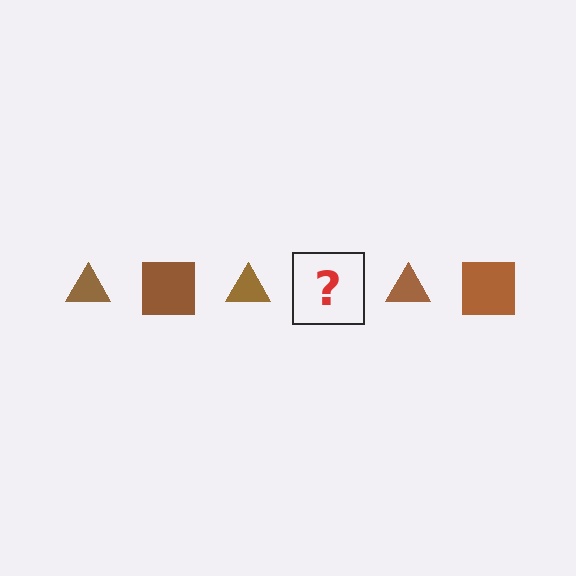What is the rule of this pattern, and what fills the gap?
The rule is that the pattern cycles through triangle, square shapes in brown. The gap should be filled with a brown square.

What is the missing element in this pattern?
The missing element is a brown square.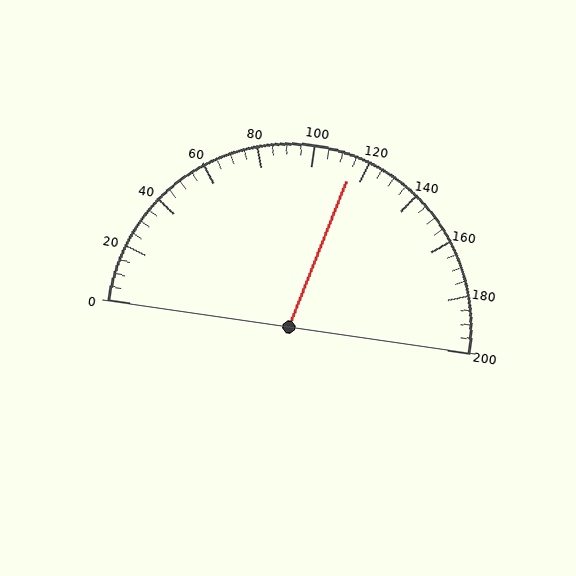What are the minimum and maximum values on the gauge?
The gauge ranges from 0 to 200.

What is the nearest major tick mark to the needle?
The nearest major tick mark is 120.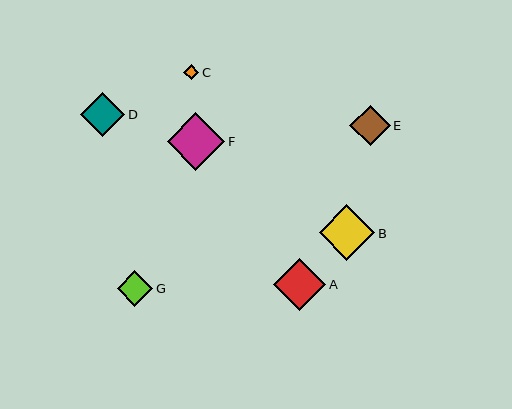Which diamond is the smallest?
Diamond C is the smallest with a size of approximately 15 pixels.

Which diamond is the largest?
Diamond F is the largest with a size of approximately 58 pixels.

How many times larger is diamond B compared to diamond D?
Diamond B is approximately 1.3 times the size of diamond D.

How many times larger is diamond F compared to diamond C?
Diamond F is approximately 3.8 times the size of diamond C.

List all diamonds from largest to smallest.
From largest to smallest: F, B, A, D, E, G, C.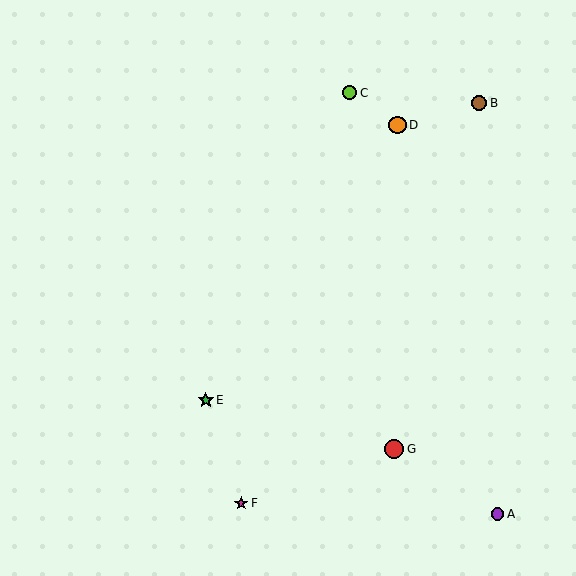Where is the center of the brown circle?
The center of the brown circle is at (479, 103).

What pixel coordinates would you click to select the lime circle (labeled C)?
Click at (350, 93) to select the lime circle C.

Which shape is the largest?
The red circle (labeled G) is the largest.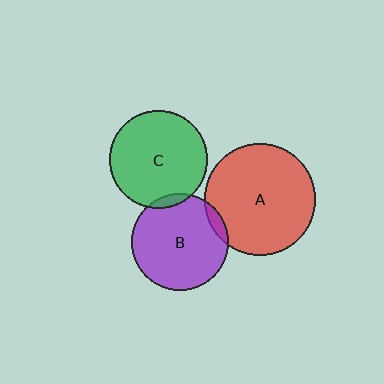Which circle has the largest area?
Circle A (red).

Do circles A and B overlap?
Yes.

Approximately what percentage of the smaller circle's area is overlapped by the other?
Approximately 5%.